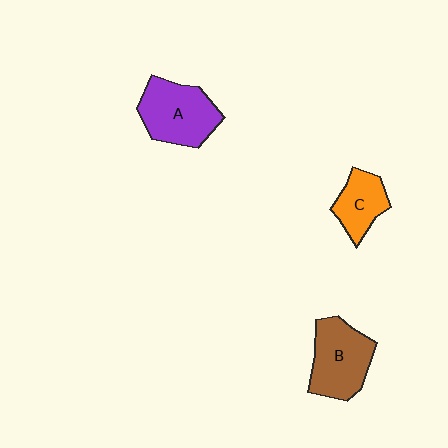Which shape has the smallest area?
Shape C (orange).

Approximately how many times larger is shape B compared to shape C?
Approximately 1.5 times.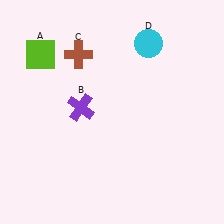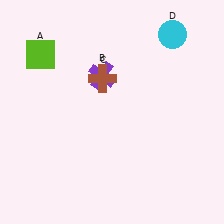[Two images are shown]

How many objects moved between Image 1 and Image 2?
3 objects moved between the two images.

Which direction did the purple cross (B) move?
The purple cross (B) moved up.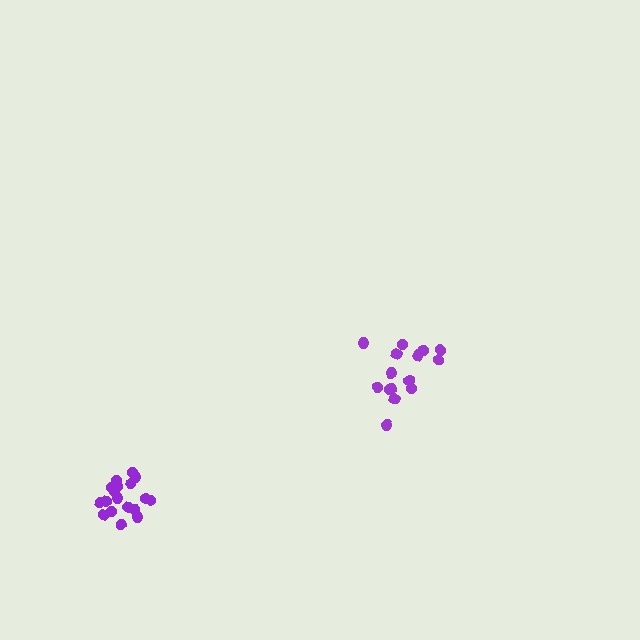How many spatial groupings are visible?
There are 2 spatial groupings.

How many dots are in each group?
Group 1: 15 dots, Group 2: 18 dots (33 total).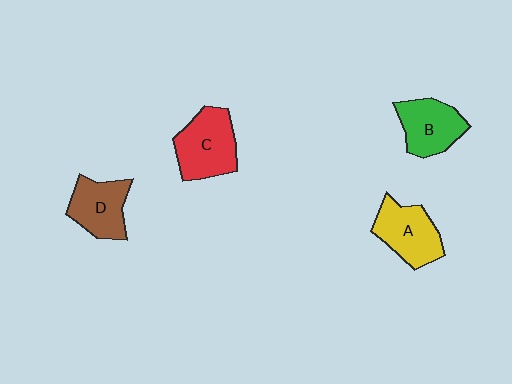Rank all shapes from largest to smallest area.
From largest to smallest: C (red), A (yellow), B (green), D (brown).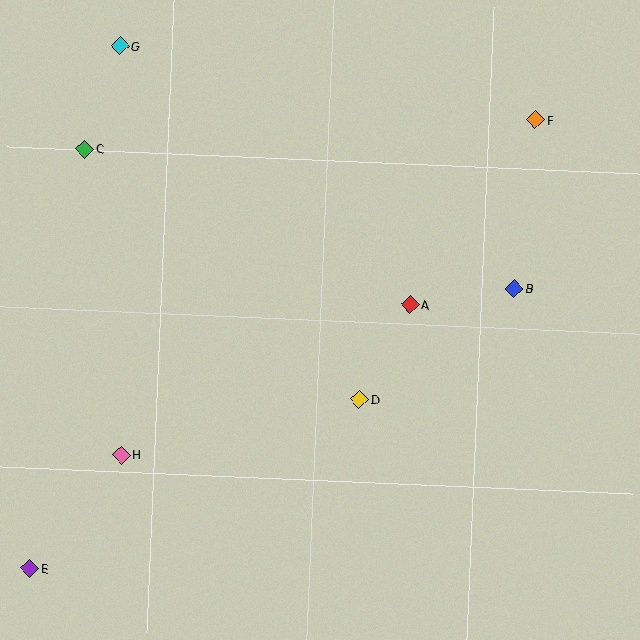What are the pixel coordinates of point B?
Point B is at (515, 288).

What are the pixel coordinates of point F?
Point F is at (536, 120).